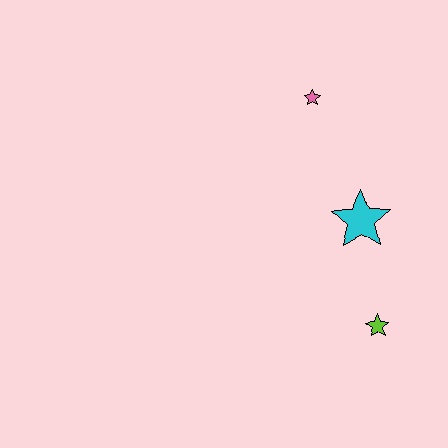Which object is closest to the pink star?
The cyan star is closest to the pink star.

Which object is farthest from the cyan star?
The pink star is farthest from the cyan star.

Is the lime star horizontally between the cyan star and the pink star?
No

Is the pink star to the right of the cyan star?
No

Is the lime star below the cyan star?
Yes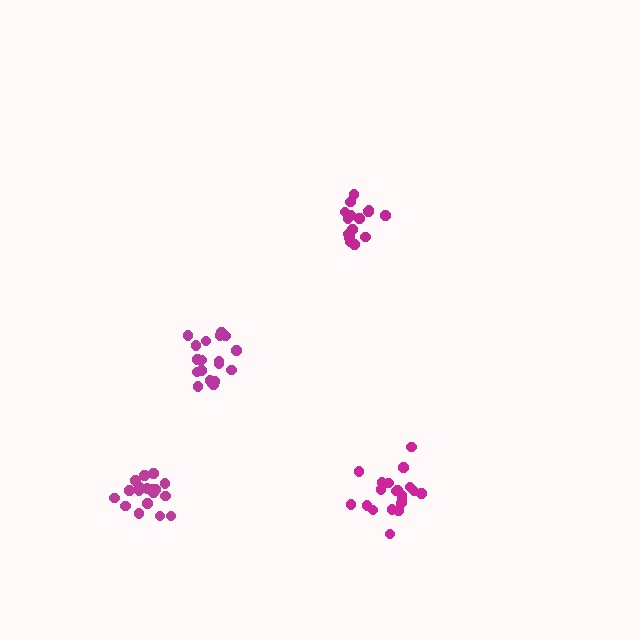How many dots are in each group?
Group 1: 16 dots, Group 2: 19 dots, Group 3: 18 dots, Group 4: 20 dots (73 total).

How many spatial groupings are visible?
There are 4 spatial groupings.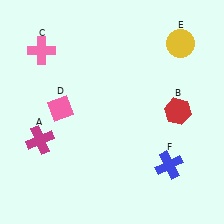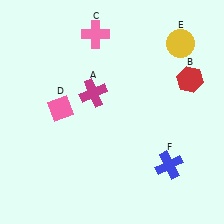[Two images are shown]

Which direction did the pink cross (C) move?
The pink cross (C) moved right.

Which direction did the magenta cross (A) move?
The magenta cross (A) moved right.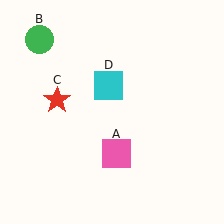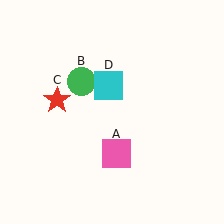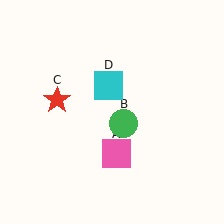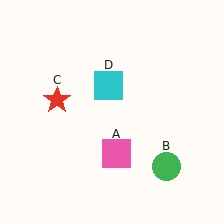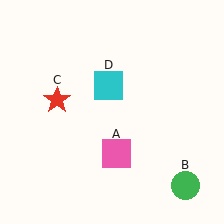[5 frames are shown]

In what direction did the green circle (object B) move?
The green circle (object B) moved down and to the right.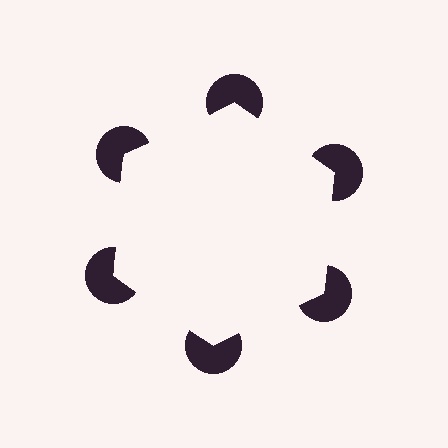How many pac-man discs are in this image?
There are 6 — one at each vertex of the illusory hexagon.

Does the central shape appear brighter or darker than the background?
It typically appears slightly brighter than the background, even though no actual brightness change is drawn.